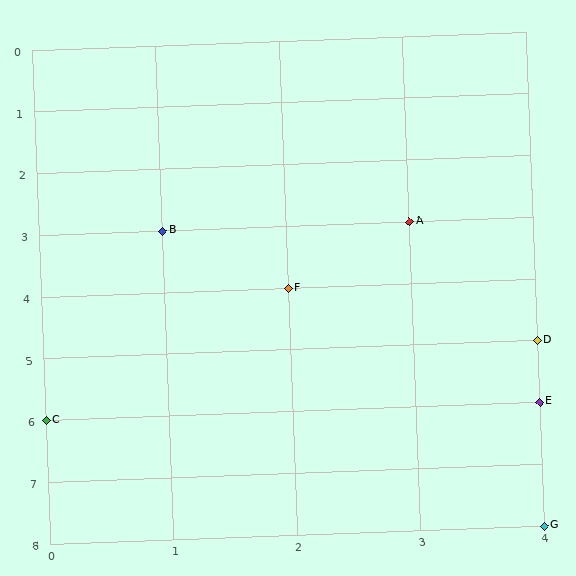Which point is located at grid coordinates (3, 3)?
Point A is at (3, 3).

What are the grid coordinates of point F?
Point F is at grid coordinates (2, 4).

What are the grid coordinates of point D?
Point D is at grid coordinates (4, 5).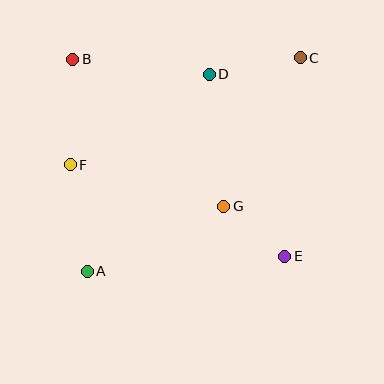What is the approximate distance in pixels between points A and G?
The distance between A and G is approximately 151 pixels.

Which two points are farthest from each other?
Points A and C are farthest from each other.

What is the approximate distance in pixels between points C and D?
The distance between C and D is approximately 92 pixels.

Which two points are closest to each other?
Points E and G are closest to each other.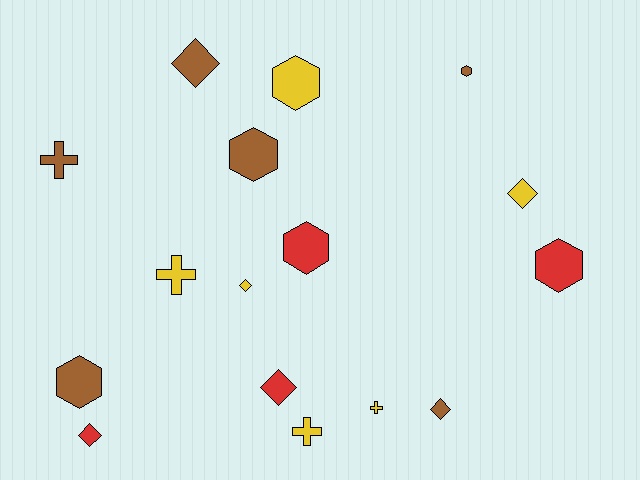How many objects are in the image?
There are 16 objects.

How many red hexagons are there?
There are 2 red hexagons.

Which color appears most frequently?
Brown, with 6 objects.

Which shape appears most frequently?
Diamond, with 6 objects.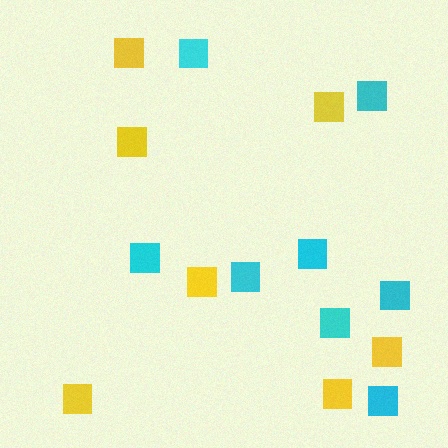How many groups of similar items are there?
There are 2 groups: one group of cyan squares (8) and one group of yellow squares (7).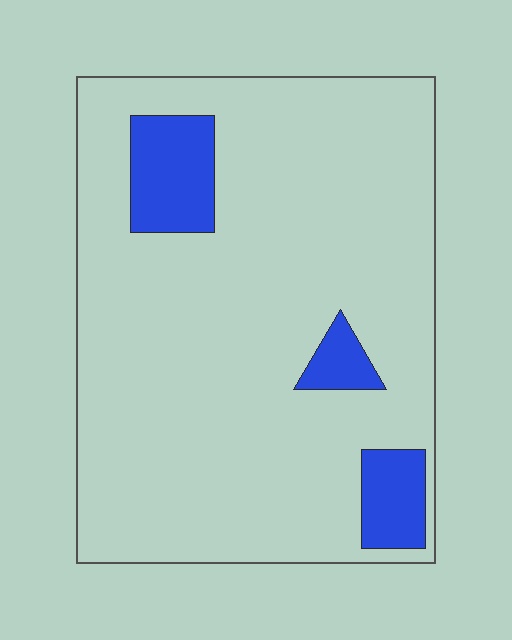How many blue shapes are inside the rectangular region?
3.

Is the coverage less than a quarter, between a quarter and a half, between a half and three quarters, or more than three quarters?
Less than a quarter.